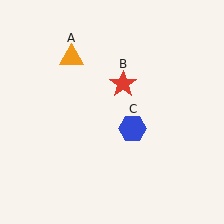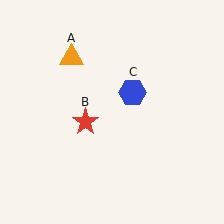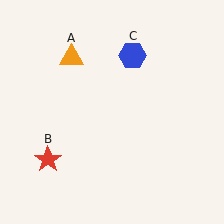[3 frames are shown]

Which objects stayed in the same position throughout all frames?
Orange triangle (object A) remained stationary.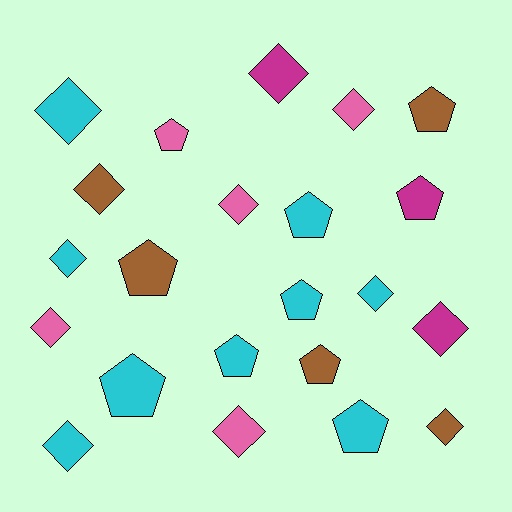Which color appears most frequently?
Cyan, with 9 objects.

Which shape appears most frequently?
Diamond, with 12 objects.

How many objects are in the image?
There are 22 objects.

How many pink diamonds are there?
There are 4 pink diamonds.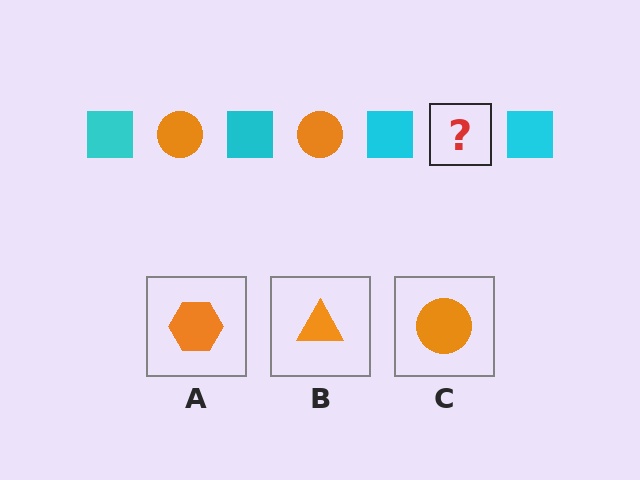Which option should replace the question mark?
Option C.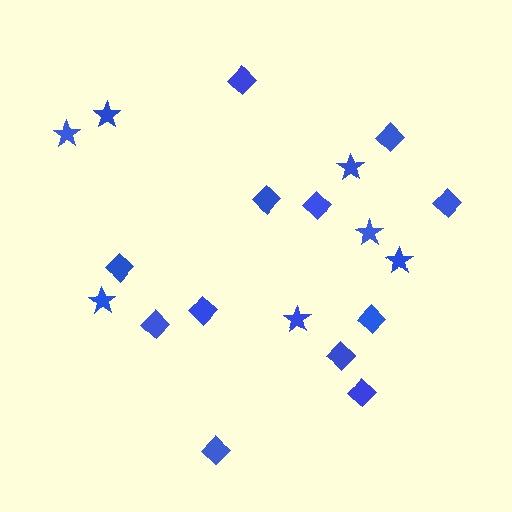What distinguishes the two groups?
There are 2 groups: one group of stars (7) and one group of diamonds (12).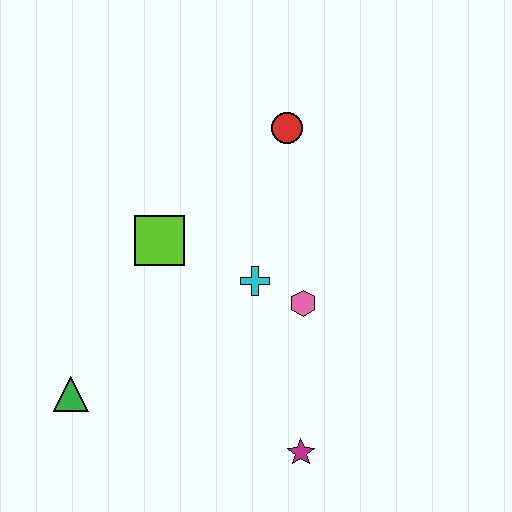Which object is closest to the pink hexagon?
The cyan cross is closest to the pink hexagon.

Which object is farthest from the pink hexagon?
The green triangle is farthest from the pink hexagon.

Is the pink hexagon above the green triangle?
Yes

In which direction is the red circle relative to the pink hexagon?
The red circle is above the pink hexagon.